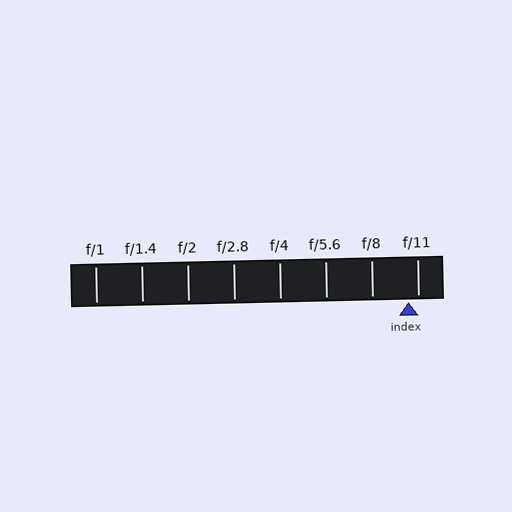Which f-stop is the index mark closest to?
The index mark is closest to f/11.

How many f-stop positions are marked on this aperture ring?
There are 8 f-stop positions marked.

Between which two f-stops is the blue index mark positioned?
The index mark is between f/8 and f/11.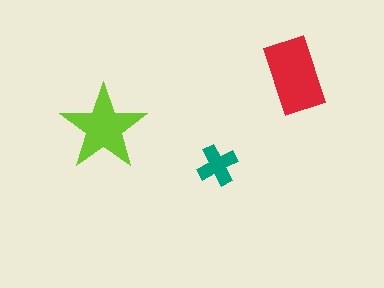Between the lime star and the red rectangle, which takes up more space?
The red rectangle.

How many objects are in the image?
There are 3 objects in the image.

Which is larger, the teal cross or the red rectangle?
The red rectangle.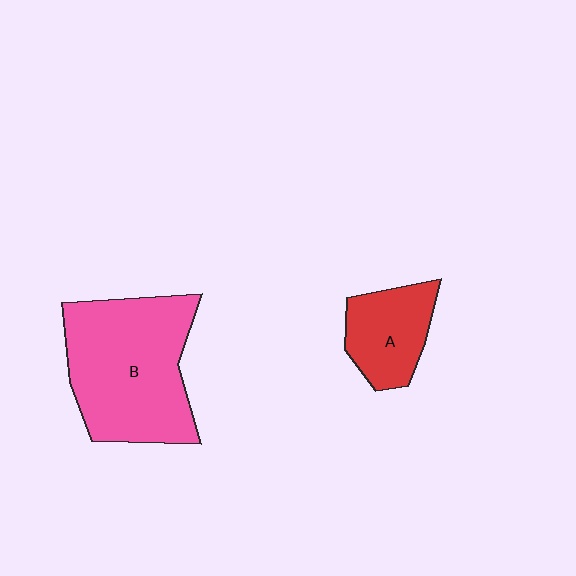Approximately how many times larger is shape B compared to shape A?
Approximately 2.3 times.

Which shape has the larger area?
Shape B (pink).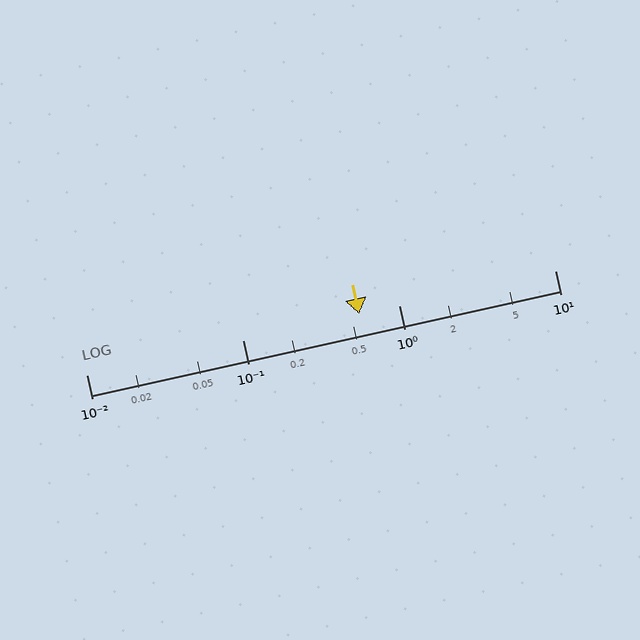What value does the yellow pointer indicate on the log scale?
The pointer indicates approximately 0.56.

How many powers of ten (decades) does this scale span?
The scale spans 3 decades, from 0.01 to 10.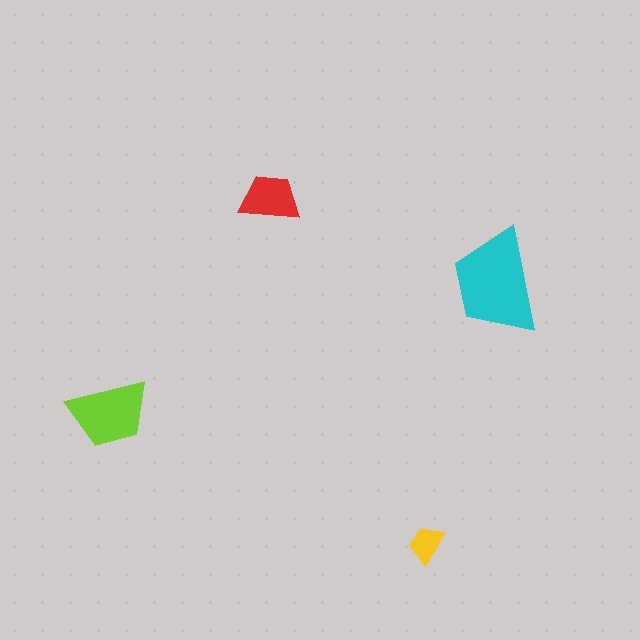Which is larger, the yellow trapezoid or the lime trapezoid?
The lime one.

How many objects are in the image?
There are 4 objects in the image.